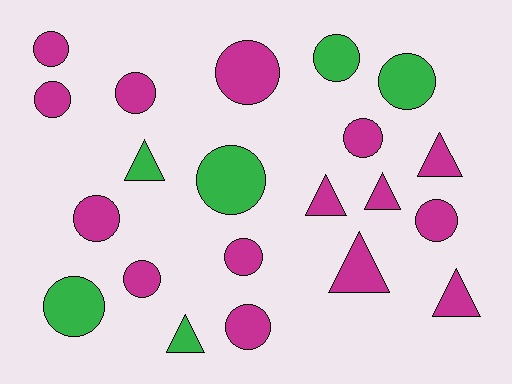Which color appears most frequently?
Magenta, with 15 objects.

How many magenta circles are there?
There are 10 magenta circles.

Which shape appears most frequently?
Circle, with 14 objects.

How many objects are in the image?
There are 21 objects.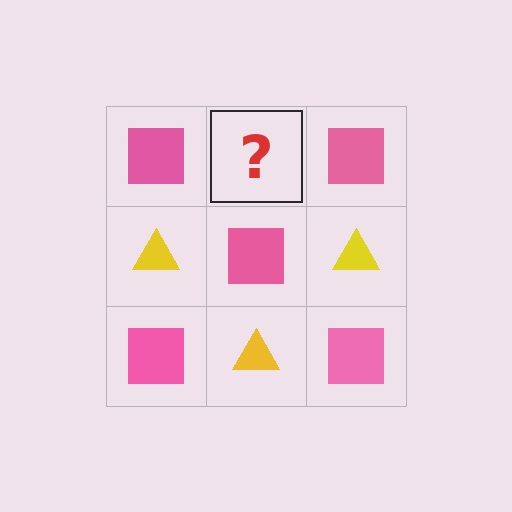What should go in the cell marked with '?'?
The missing cell should contain a yellow triangle.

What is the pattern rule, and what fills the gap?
The rule is that it alternates pink square and yellow triangle in a checkerboard pattern. The gap should be filled with a yellow triangle.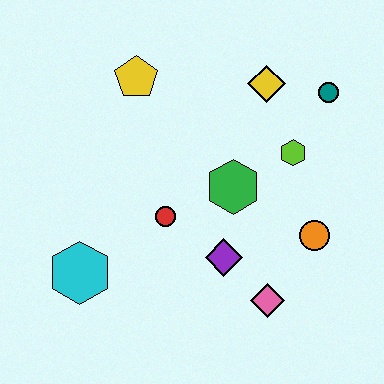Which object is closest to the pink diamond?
The purple diamond is closest to the pink diamond.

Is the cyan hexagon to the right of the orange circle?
No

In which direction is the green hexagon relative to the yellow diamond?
The green hexagon is below the yellow diamond.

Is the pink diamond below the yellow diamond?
Yes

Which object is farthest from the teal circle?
The cyan hexagon is farthest from the teal circle.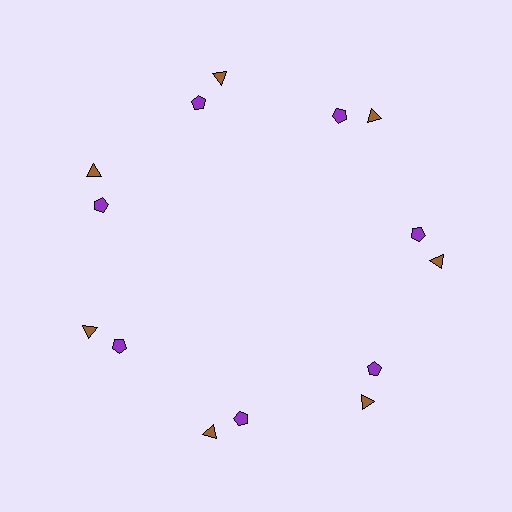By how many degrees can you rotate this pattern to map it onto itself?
The pattern maps onto itself every 51 degrees of rotation.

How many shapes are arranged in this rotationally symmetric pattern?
There are 14 shapes, arranged in 7 groups of 2.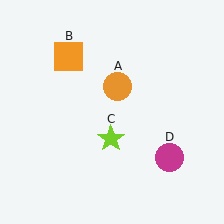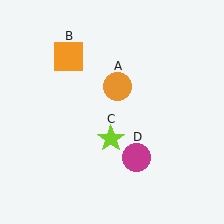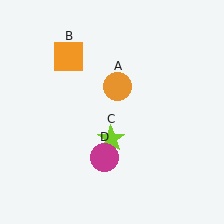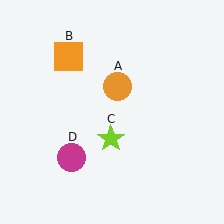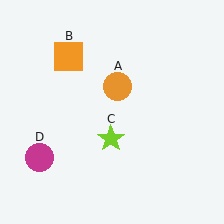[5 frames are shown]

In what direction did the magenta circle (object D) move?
The magenta circle (object D) moved left.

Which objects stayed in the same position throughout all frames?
Orange circle (object A) and orange square (object B) and lime star (object C) remained stationary.